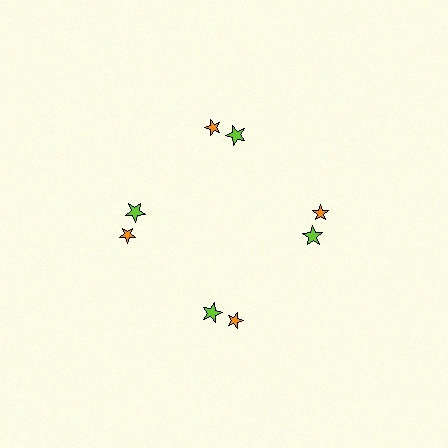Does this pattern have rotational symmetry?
Yes, this pattern has 4-fold rotational symmetry. It looks the same after rotating 90 degrees around the center.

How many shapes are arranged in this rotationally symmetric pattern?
There are 8 shapes, arranged in 4 groups of 2.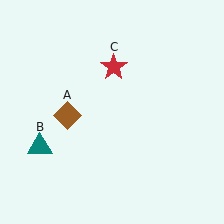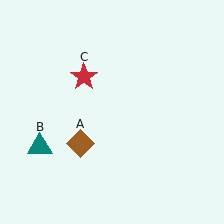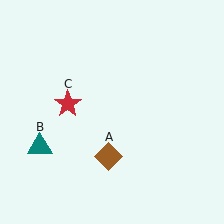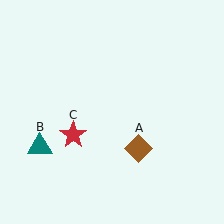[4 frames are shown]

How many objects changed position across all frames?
2 objects changed position: brown diamond (object A), red star (object C).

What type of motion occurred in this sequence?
The brown diamond (object A), red star (object C) rotated counterclockwise around the center of the scene.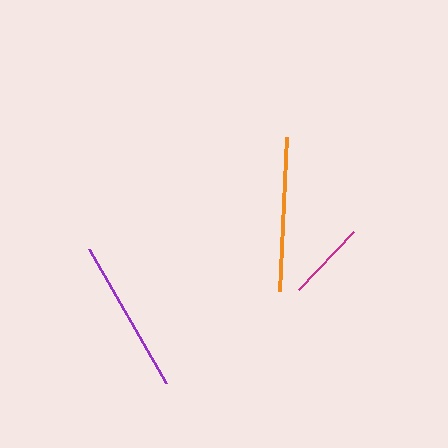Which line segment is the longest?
The purple line is the longest at approximately 154 pixels.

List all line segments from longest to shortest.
From longest to shortest: purple, orange, magenta.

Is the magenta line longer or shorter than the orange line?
The orange line is longer than the magenta line.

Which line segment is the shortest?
The magenta line is the shortest at approximately 80 pixels.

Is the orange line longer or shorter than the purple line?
The purple line is longer than the orange line.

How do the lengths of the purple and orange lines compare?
The purple and orange lines are approximately the same length.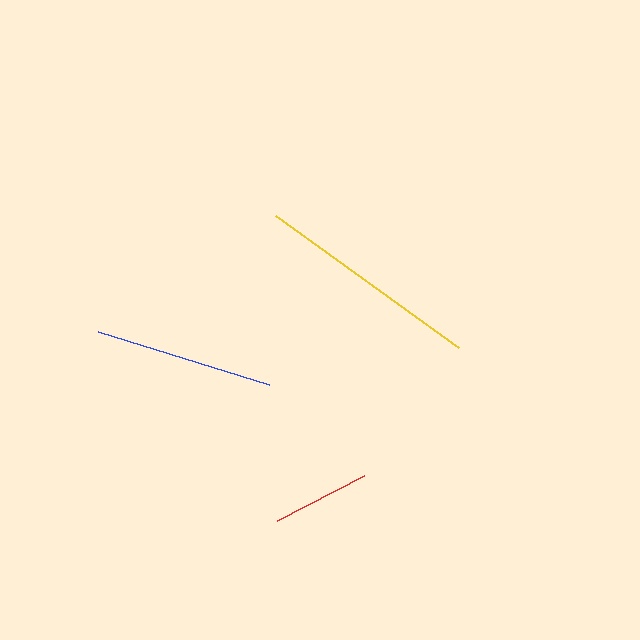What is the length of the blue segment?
The blue segment is approximately 179 pixels long.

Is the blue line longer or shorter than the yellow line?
The yellow line is longer than the blue line.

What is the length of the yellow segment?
The yellow segment is approximately 225 pixels long.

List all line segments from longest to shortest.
From longest to shortest: yellow, blue, red.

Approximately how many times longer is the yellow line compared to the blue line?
The yellow line is approximately 1.3 times the length of the blue line.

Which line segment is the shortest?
The red line is the shortest at approximately 98 pixels.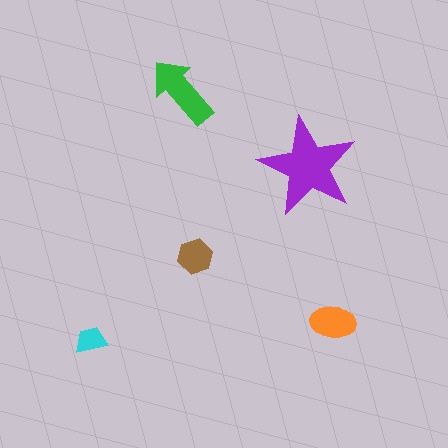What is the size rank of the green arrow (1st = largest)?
2nd.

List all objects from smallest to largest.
The cyan trapezoid, the brown hexagon, the orange ellipse, the green arrow, the purple star.